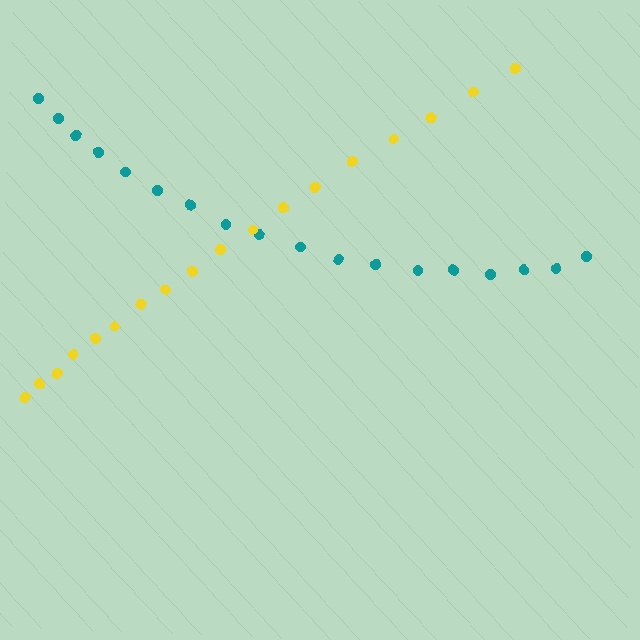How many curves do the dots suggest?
There are 2 distinct paths.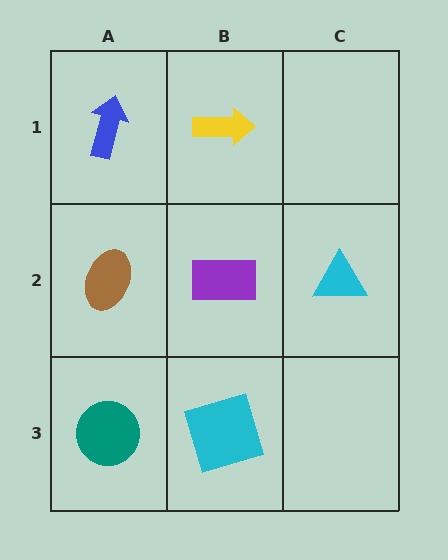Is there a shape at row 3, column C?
No, that cell is empty.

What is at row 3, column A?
A teal circle.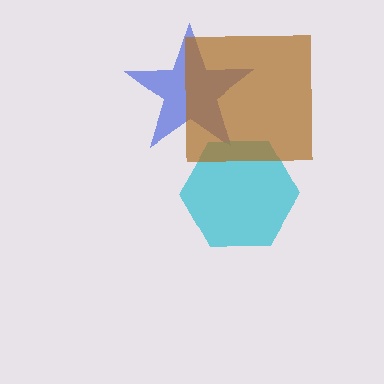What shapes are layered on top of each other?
The layered shapes are: a blue star, a cyan hexagon, a brown square.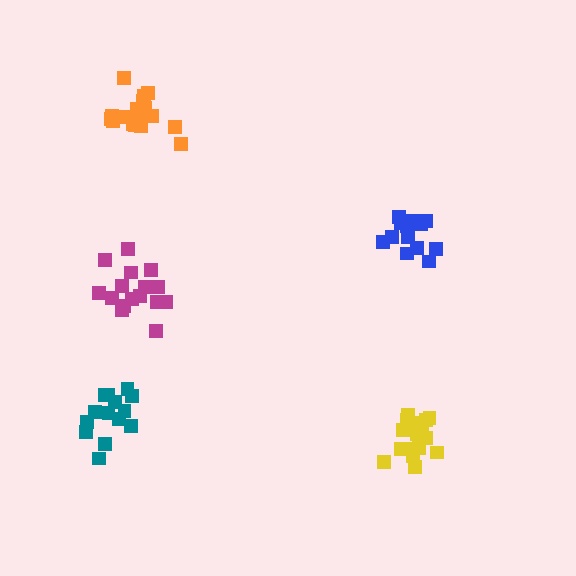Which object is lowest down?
The yellow cluster is bottommost.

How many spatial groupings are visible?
There are 5 spatial groupings.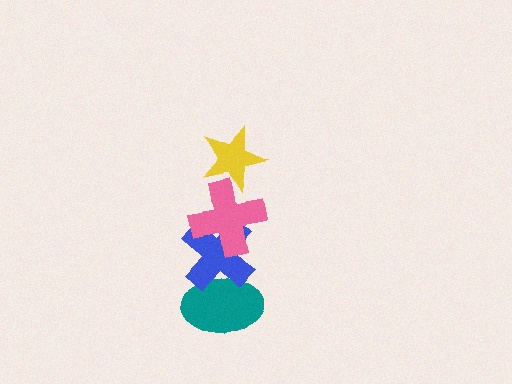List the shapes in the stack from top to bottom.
From top to bottom: the yellow star, the pink cross, the blue cross, the teal ellipse.